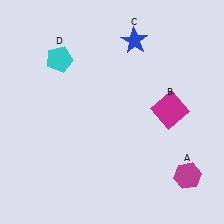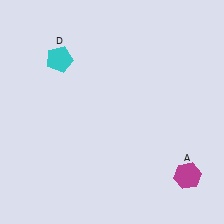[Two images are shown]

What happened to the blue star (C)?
The blue star (C) was removed in Image 2. It was in the top-right area of Image 1.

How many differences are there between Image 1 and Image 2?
There are 2 differences between the two images.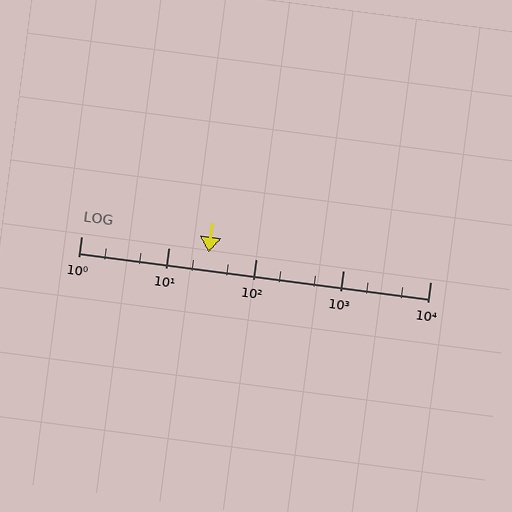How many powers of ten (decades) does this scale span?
The scale spans 4 decades, from 1 to 10000.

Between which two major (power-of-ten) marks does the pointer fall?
The pointer is between 10 and 100.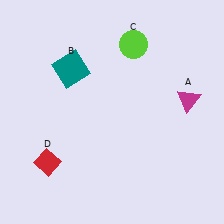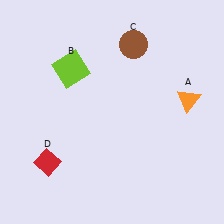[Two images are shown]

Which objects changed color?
A changed from magenta to orange. B changed from teal to lime. C changed from lime to brown.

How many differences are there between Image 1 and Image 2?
There are 3 differences between the two images.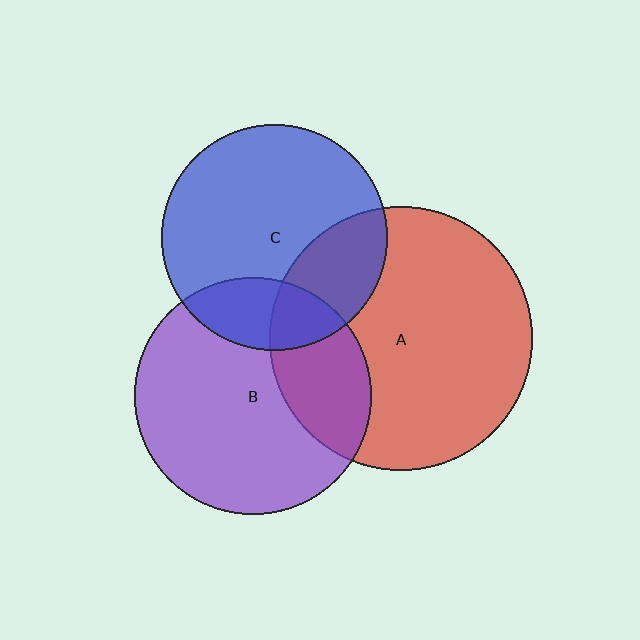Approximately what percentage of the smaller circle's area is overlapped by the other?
Approximately 25%.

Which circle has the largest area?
Circle A (red).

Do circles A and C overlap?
Yes.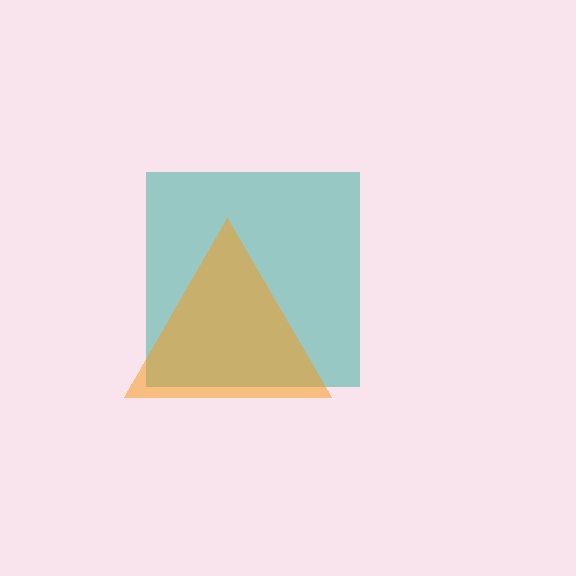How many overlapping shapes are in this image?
There are 2 overlapping shapes in the image.